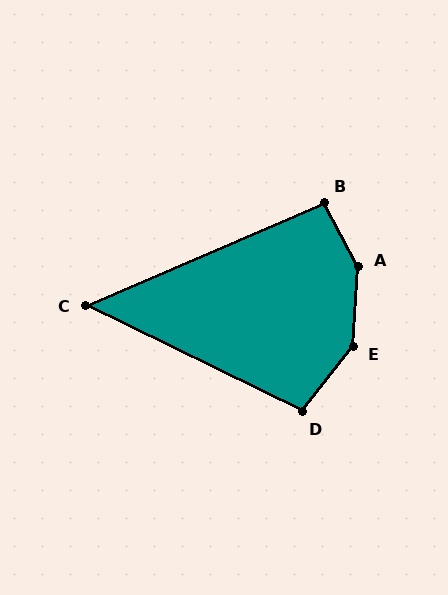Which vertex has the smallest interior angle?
C, at approximately 50 degrees.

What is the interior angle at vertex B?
Approximately 95 degrees (approximately right).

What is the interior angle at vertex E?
Approximately 146 degrees (obtuse).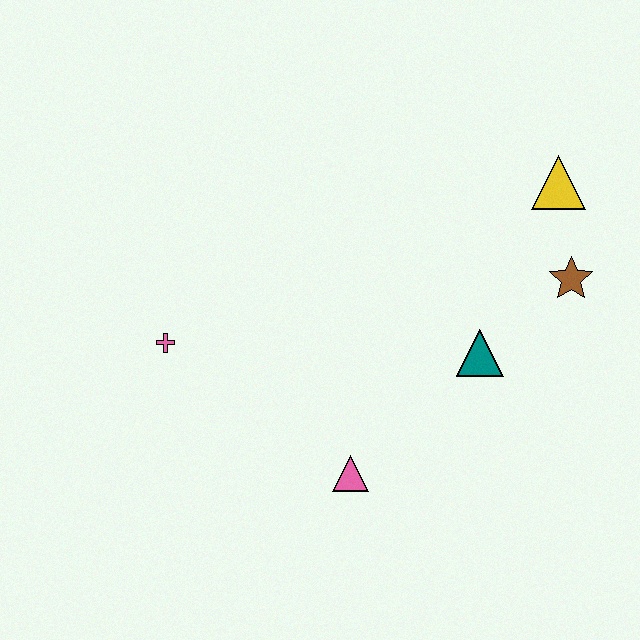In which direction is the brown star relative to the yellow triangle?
The brown star is below the yellow triangle.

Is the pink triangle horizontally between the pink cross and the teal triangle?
Yes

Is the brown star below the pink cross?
No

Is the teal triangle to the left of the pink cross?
No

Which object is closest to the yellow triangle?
The brown star is closest to the yellow triangle.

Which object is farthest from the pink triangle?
The yellow triangle is farthest from the pink triangle.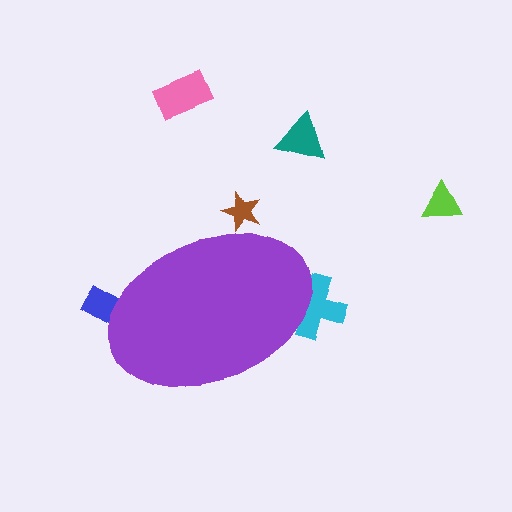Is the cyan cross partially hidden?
Yes, the cyan cross is partially hidden behind the purple ellipse.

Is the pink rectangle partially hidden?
No, the pink rectangle is fully visible.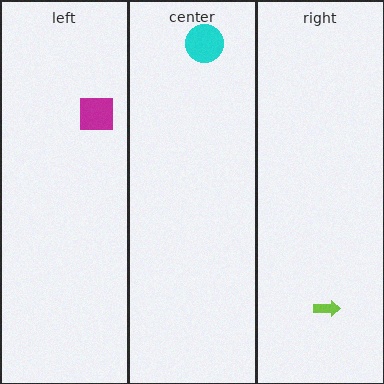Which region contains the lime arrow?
The right region.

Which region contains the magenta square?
The left region.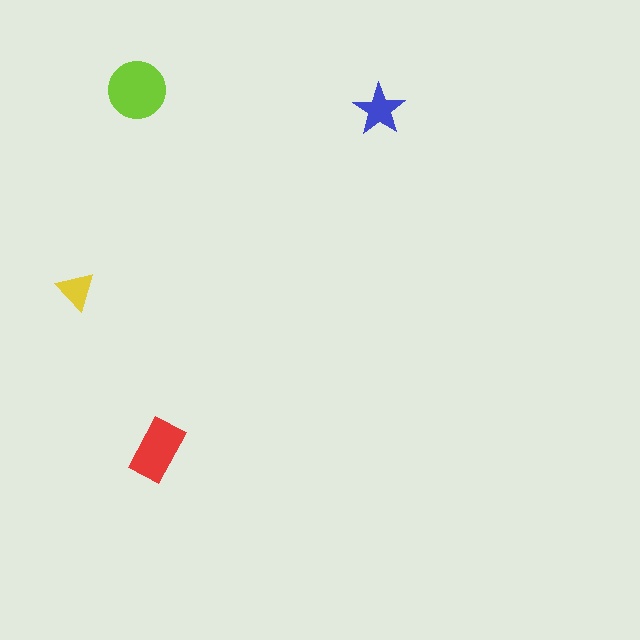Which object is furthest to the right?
The blue star is rightmost.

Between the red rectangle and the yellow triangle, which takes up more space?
The red rectangle.